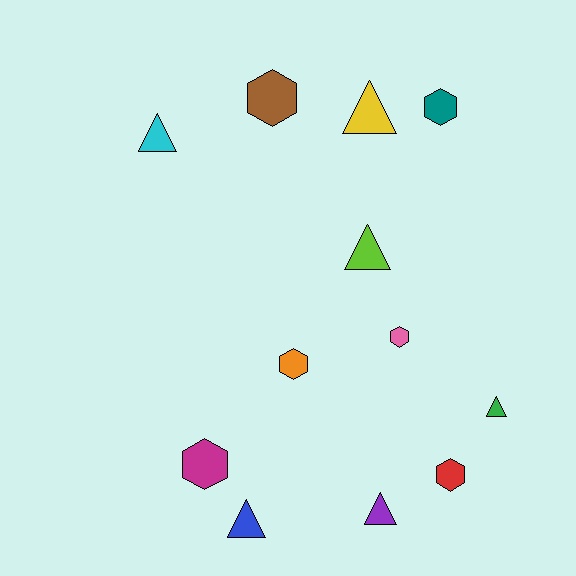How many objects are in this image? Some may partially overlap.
There are 12 objects.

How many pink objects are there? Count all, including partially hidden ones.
There is 1 pink object.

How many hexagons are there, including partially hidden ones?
There are 6 hexagons.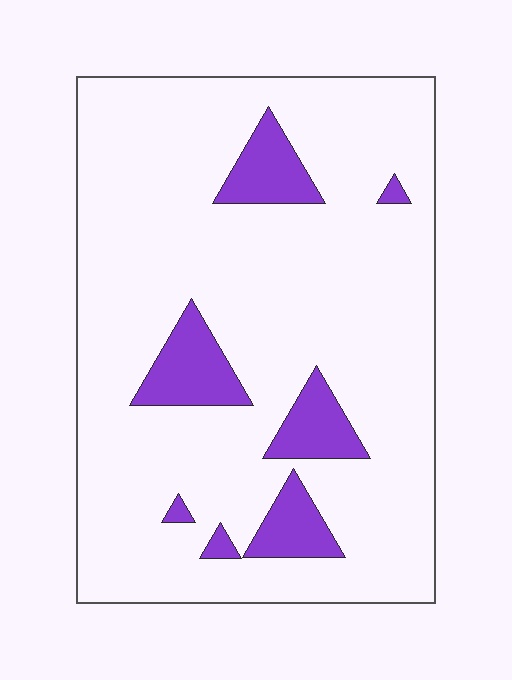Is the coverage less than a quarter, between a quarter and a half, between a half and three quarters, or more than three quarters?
Less than a quarter.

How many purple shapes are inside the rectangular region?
7.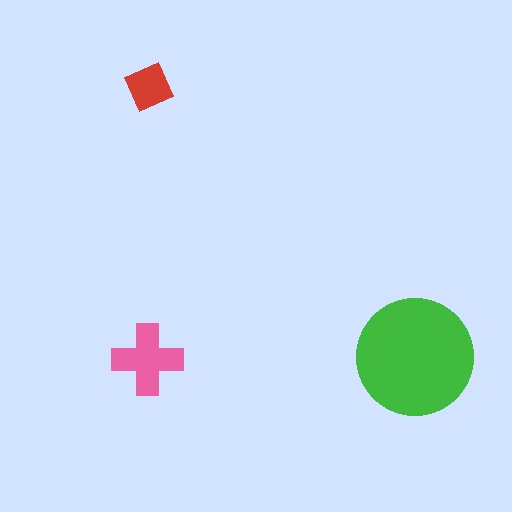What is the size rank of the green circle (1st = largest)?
1st.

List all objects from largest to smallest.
The green circle, the pink cross, the red square.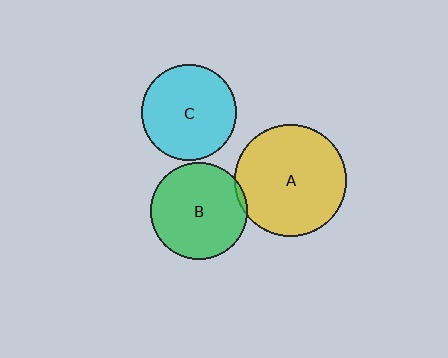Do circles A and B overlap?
Yes.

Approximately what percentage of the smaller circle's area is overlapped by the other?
Approximately 5%.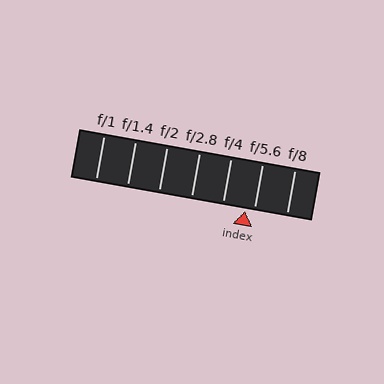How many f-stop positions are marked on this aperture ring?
There are 7 f-stop positions marked.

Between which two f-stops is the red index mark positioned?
The index mark is between f/4 and f/5.6.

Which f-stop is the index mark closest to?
The index mark is closest to f/5.6.